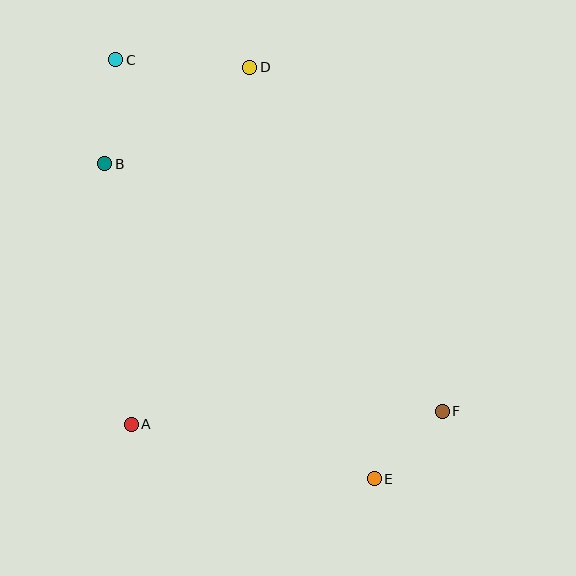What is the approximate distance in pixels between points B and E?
The distance between B and E is approximately 415 pixels.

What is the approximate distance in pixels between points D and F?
The distance between D and F is approximately 395 pixels.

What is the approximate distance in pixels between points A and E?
The distance between A and E is approximately 249 pixels.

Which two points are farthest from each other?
Points C and E are farthest from each other.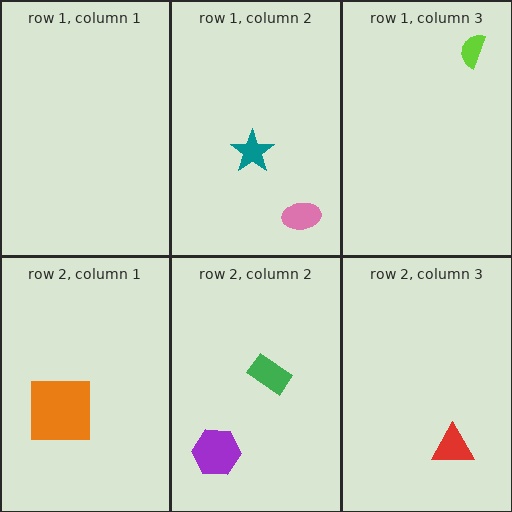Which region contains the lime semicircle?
The row 1, column 3 region.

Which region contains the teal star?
The row 1, column 2 region.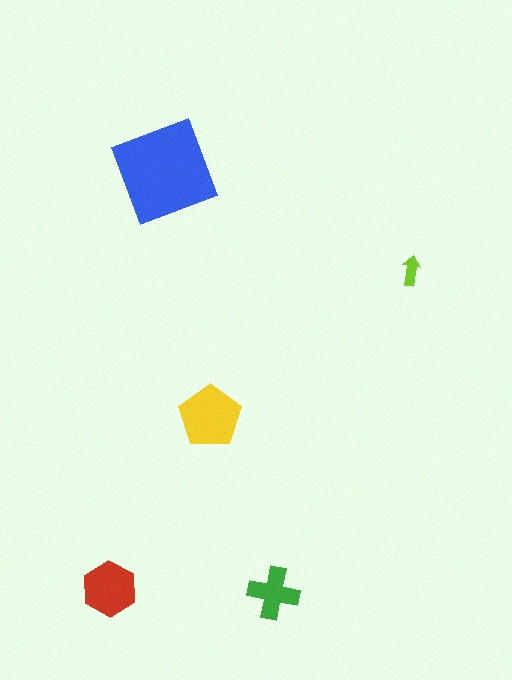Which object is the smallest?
The lime arrow.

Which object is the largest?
The blue diamond.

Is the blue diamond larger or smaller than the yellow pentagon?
Larger.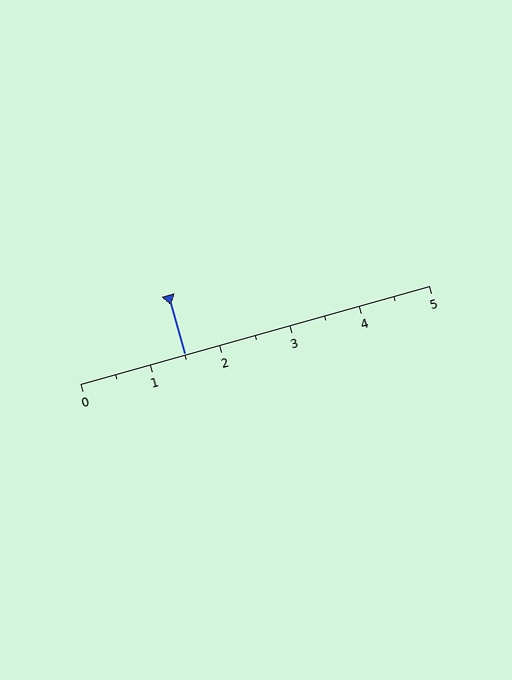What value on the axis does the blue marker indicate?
The marker indicates approximately 1.5.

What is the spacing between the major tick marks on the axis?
The major ticks are spaced 1 apart.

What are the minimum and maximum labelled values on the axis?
The axis runs from 0 to 5.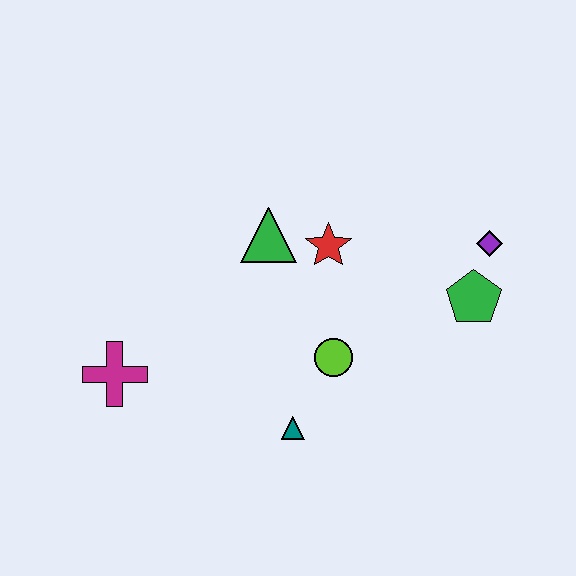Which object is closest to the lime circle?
The teal triangle is closest to the lime circle.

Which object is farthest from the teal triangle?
The purple diamond is farthest from the teal triangle.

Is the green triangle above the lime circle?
Yes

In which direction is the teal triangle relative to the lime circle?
The teal triangle is below the lime circle.